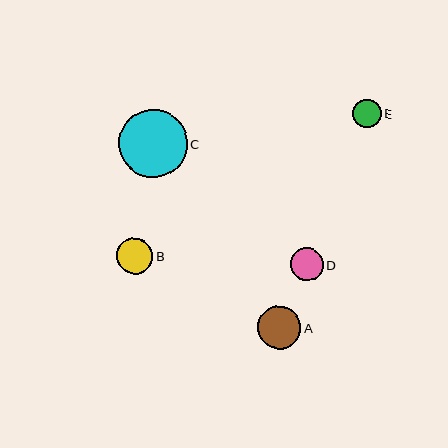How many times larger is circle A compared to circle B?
Circle A is approximately 1.2 times the size of circle B.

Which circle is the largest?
Circle C is the largest with a size of approximately 68 pixels.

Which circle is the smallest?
Circle E is the smallest with a size of approximately 29 pixels.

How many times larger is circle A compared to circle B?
Circle A is approximately 1.2 times the size of circle B.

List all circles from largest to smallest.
From largest to smallest: C, A, B, D, E.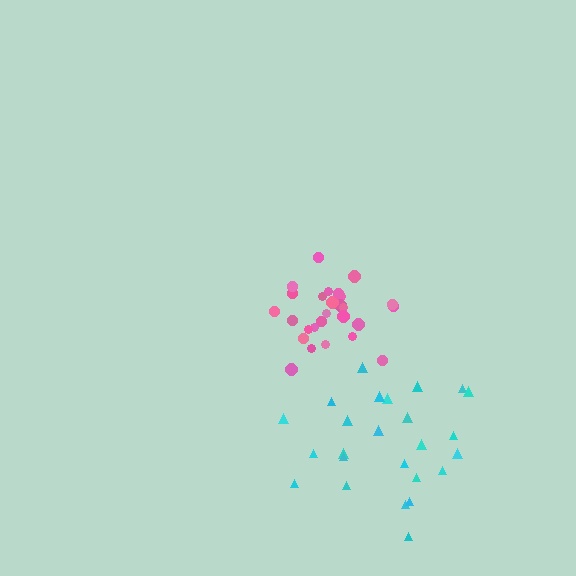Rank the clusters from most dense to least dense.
pink, cyan.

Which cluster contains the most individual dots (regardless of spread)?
Pink (27).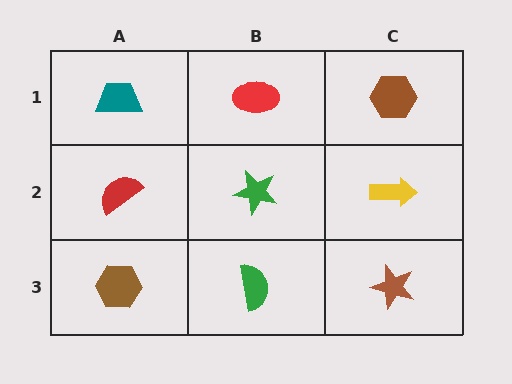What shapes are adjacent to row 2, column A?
A teal trapezoid (row 1, column A), a brown hexagon (row 3, column A), a green star (row 2, column B).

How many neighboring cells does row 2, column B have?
4.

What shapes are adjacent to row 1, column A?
A red semicircle (row 2, column A), a red ellipse (row 1, column B).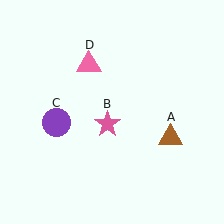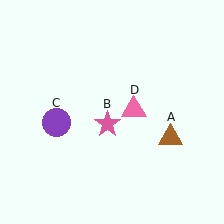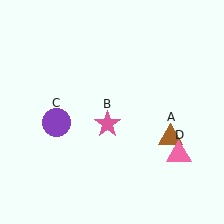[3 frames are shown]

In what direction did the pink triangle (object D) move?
The pink triangle (object D) moved down and to the right.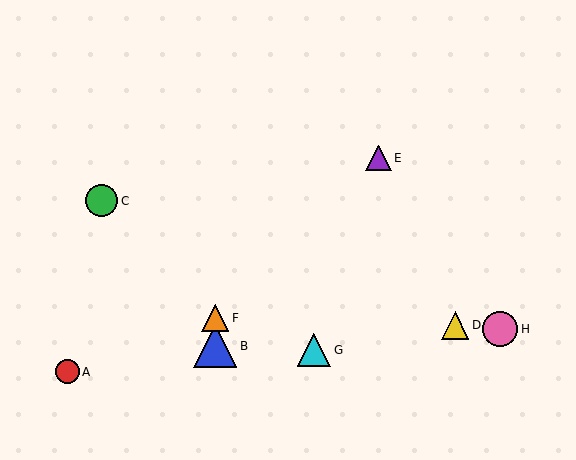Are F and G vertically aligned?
No, F is at x≈215 and G is at x≈314.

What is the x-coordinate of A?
Object A is at x≈67.